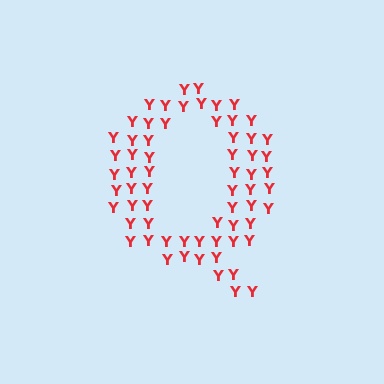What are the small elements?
The small elements are letter Y's.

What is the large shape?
The large shape is the letter Q.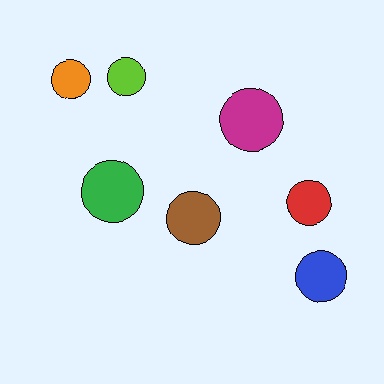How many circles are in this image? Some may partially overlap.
There are 7 circles.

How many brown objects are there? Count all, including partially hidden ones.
There is 1 brown object.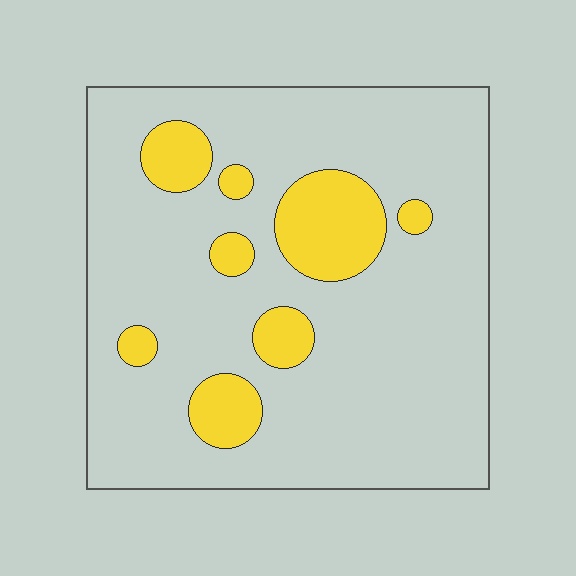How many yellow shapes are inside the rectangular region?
8.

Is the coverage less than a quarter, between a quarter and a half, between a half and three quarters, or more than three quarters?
Less than a quarter.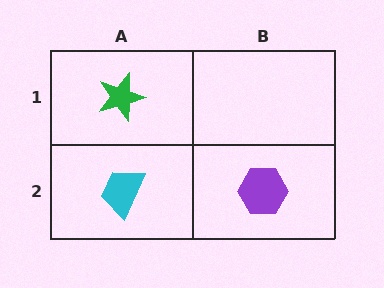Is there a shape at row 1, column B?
No, that cell is empty.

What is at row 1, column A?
A green star.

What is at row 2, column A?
A cyan trapezoid.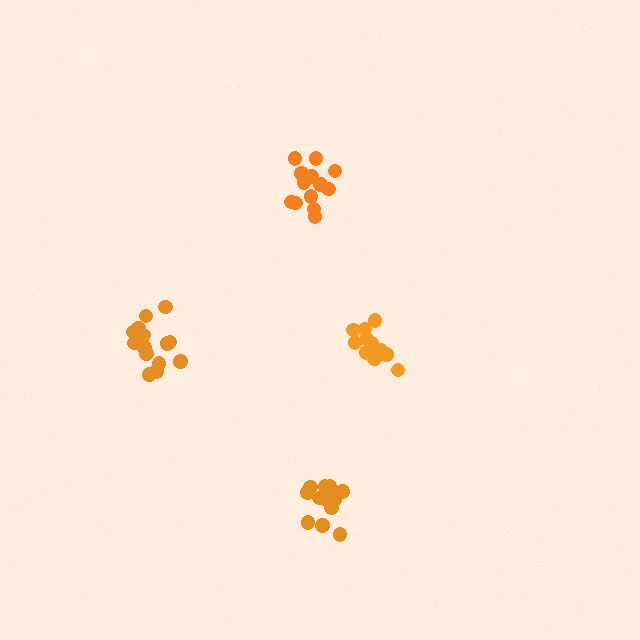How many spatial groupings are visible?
There are 4 spatial groupings.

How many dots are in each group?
Group 1: 14 dots, Group 2: 14 dots, Group 3: 16 dots, Group 4: 14 dots (58 total).